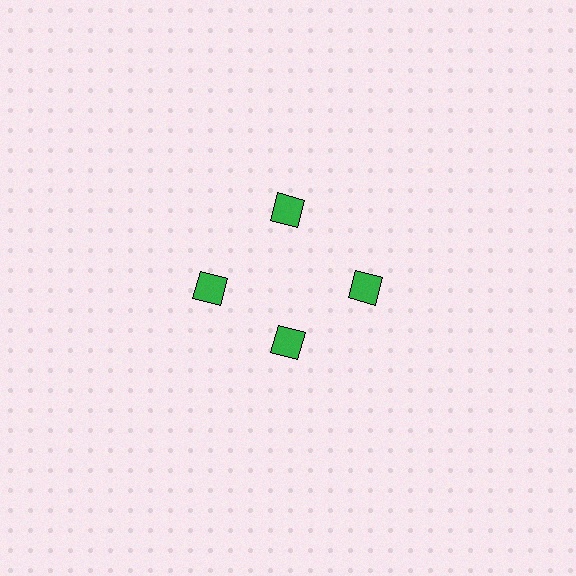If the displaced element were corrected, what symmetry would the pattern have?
It would have 4-fold rotational symmetry — the pattern would map onto itself every 90 degrees.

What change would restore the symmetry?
The symmetry would be restored by moving it outward, back onto the ring so that all 4 squares sit at equal angles and equal distance from the center.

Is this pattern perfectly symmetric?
No. The 4 green squares are arranged in a ring, but one element near the 6 o'clock position is pulled inward toward the center, breaking the 4-fold rotational symmetry.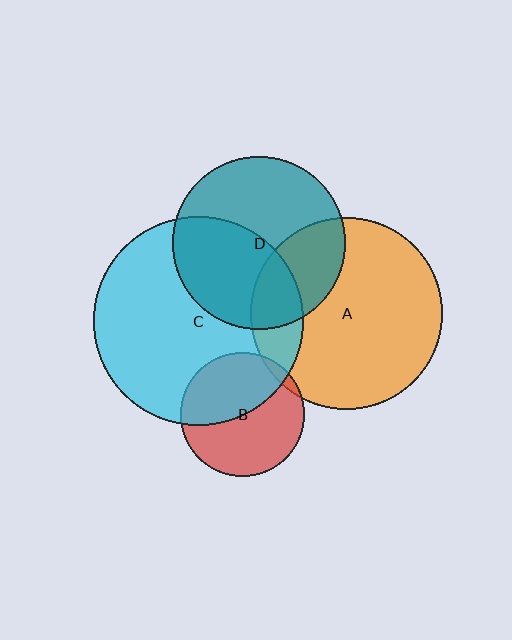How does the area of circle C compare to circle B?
Approximately 2.9 times.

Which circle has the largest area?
Circle C (cyan).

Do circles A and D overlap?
Yes.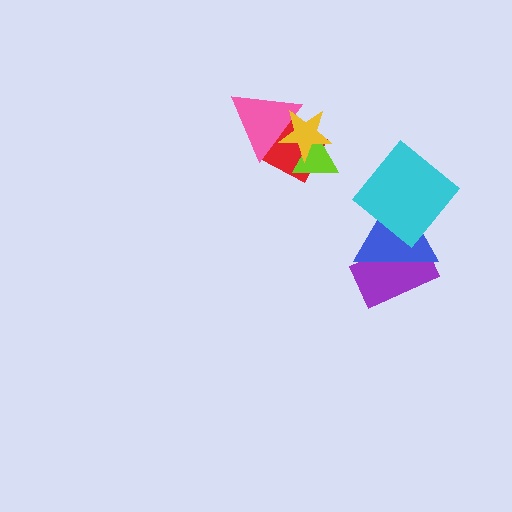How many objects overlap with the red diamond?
3 objects overlap with the red diamond.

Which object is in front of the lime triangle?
The yellow star is in front of the lime triangle.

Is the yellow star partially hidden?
No, no other shape covers it.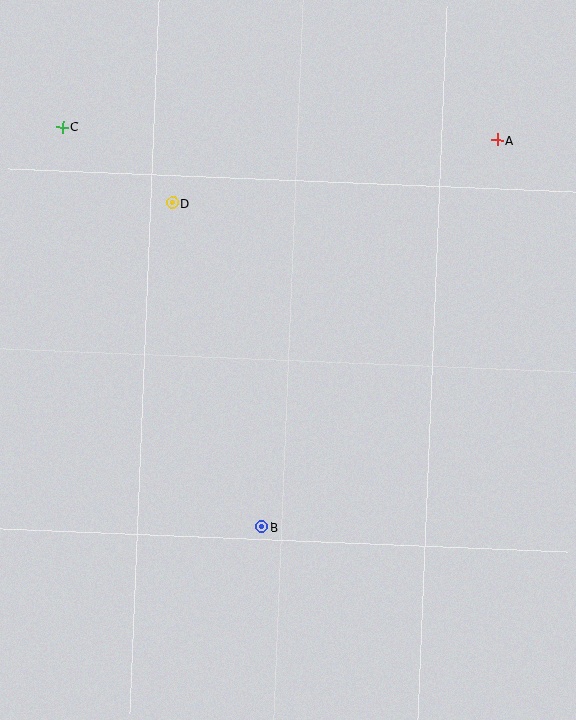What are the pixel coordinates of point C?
Point C is at (62, 127).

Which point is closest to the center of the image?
Point B at (262, 527) is closest to the center.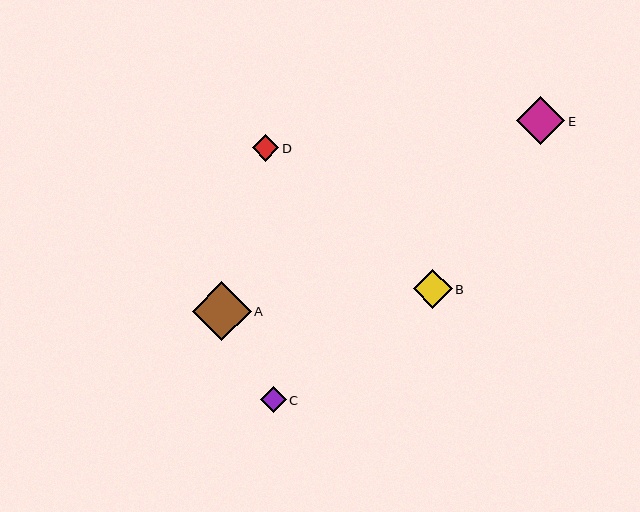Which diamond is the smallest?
Diamond C is the smallest with a size of approximately 26 pixels.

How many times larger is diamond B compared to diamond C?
Diamond B is approximately 1.5 times the size of diamond C.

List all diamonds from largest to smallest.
From largest to smallest: A, E, B, D, C.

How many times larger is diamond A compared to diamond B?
Diamond A is approximately 1.5 times the size of diamond B.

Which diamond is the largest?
Diamond A is the largest with a size of approximately 59 pixels.